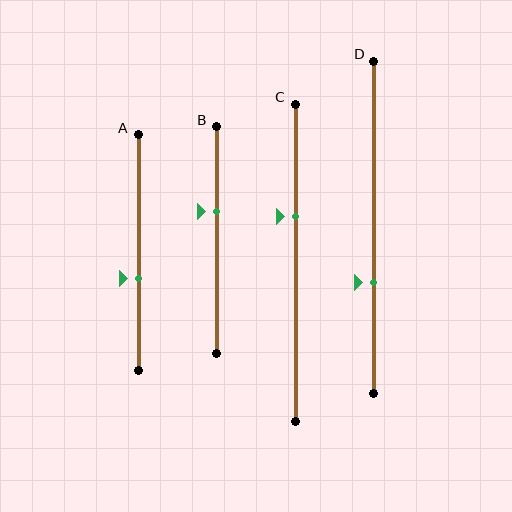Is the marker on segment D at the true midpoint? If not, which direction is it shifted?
No, the marker on segment D is shifted downward by about 17% of the segment length.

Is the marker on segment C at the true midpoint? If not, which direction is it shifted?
No, the marker on segment C is shifted upward by about 15% of the segment length.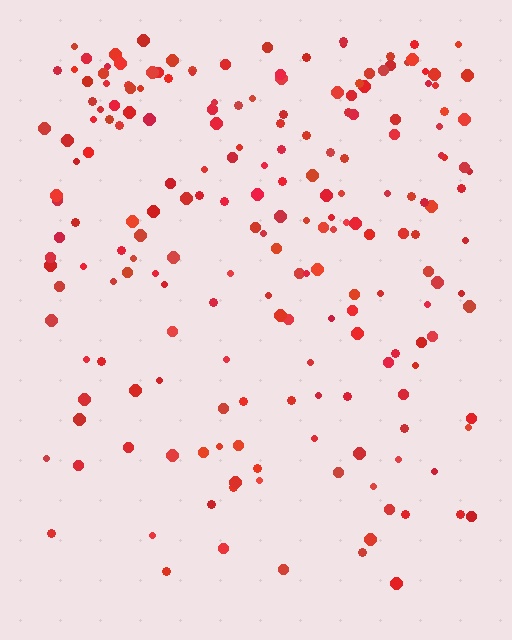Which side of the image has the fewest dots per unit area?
The bottom.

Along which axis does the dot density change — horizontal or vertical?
Vertical.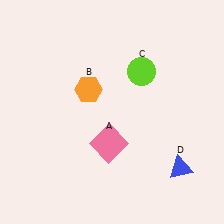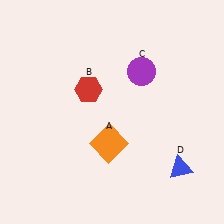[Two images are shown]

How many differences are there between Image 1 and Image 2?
There are 3 differences between the two images.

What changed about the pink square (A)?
In Image 1, A is pink. In Image 2, it changed to orange.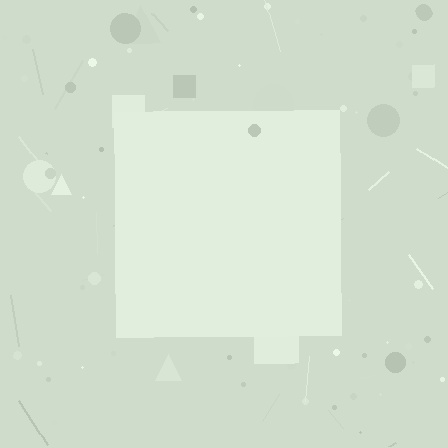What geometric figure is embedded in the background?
A square is embedded in the background.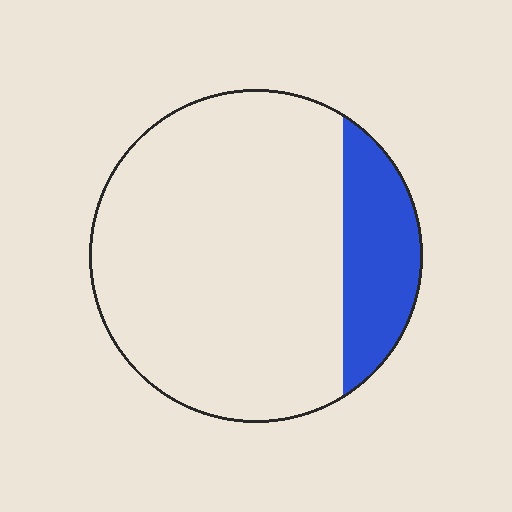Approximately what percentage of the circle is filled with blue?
Approximately 20%.